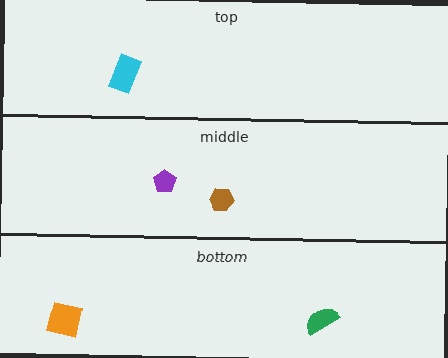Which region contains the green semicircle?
The bottom region.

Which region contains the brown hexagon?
The middle region.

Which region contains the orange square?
The bottom region.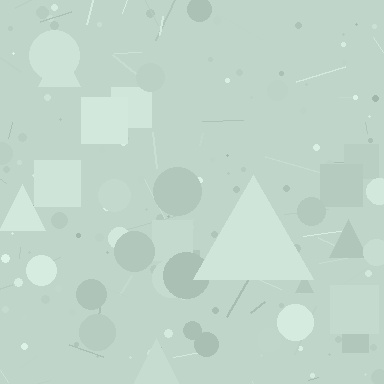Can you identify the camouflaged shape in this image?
The camouflaged shape is a triangle.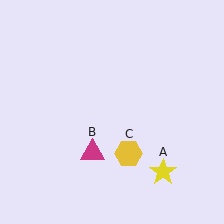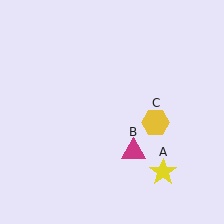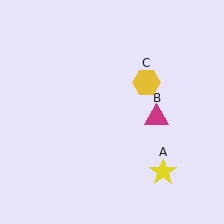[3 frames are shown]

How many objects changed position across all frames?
2 objects changed position: magenta triangle (object B), yellow hexagon (object C).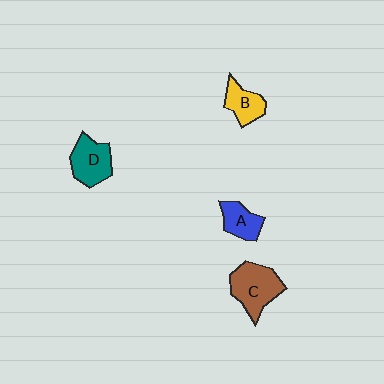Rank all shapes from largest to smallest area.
From largest to smallest: C (brown), D (teal), B (yellow), A (blue).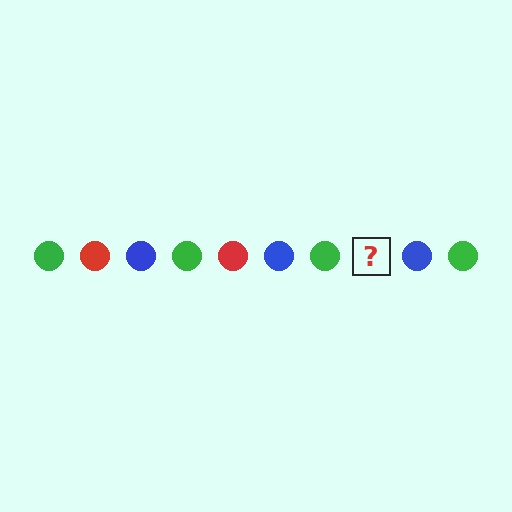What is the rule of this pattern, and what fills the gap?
The rule is that the pattern cycles through green, red, blue circles. The gap should be filled with a red circle.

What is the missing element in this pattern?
The missing element is a red circle.